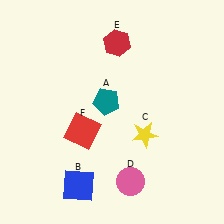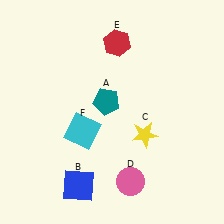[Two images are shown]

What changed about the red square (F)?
In Image 1, F is red. In Image 2, it changed to cyan.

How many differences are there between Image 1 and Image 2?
There is 1 difference between the two images.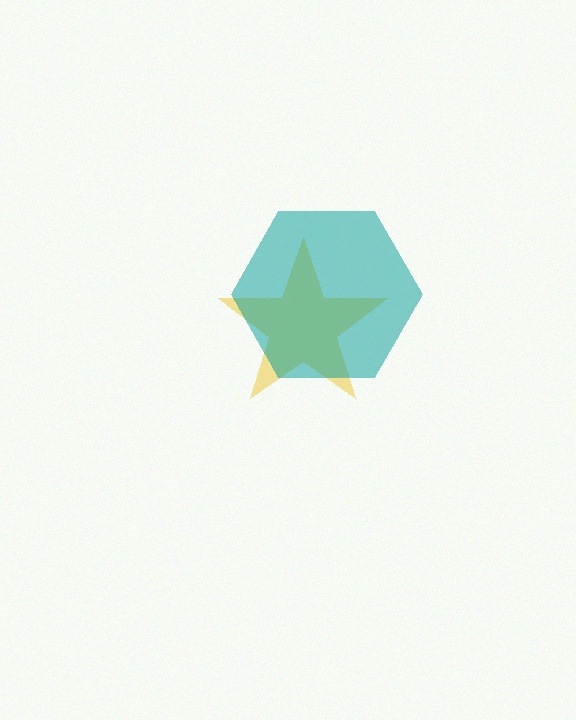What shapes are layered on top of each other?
The layered shapes are: a yellow star, a teal hexagon.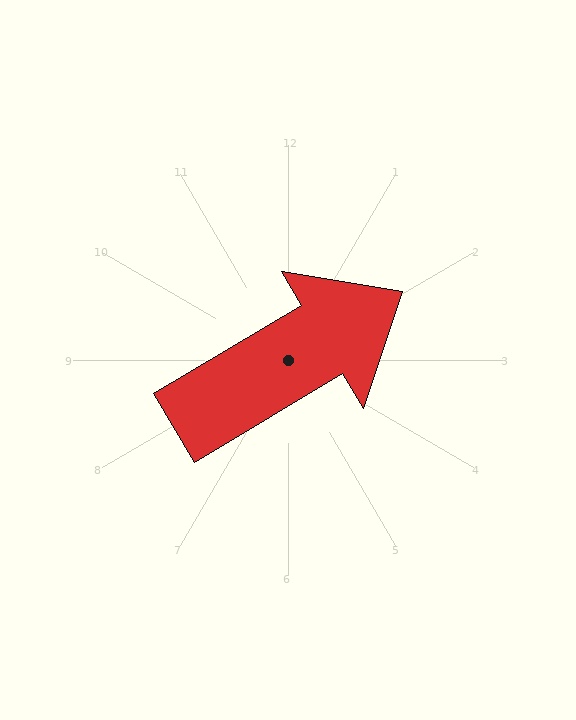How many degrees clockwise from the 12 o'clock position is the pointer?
Approximately 59 degrees.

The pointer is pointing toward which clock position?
Roughly 2 o'clock.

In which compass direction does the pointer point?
Northeast.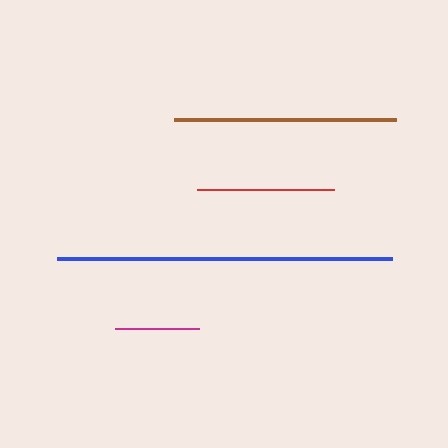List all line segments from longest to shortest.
From longest to shortest: blue, brown, red, magenta.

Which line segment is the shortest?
The magenta line is the shortest at approximately 84 pixels.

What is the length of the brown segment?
The brown segment is approximately 221 pixels long.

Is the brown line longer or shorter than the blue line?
The blue line is longer than the brown line.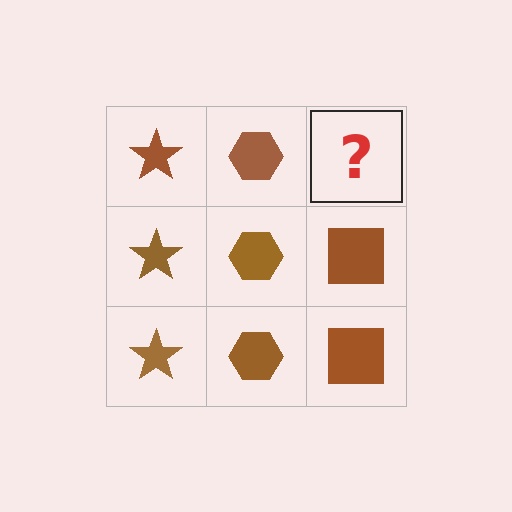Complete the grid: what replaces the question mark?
The question mark should be replaced with a brown square.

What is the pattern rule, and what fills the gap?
The rule is that each column has a consistent shape. The gap should be filled with a brown square.